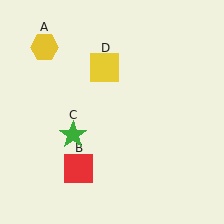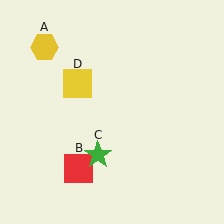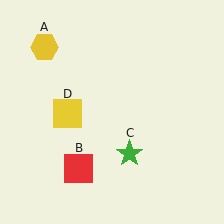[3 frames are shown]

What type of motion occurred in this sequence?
The green star (object C), yellow square (object D) rotated counterclockwise around the center of the scene.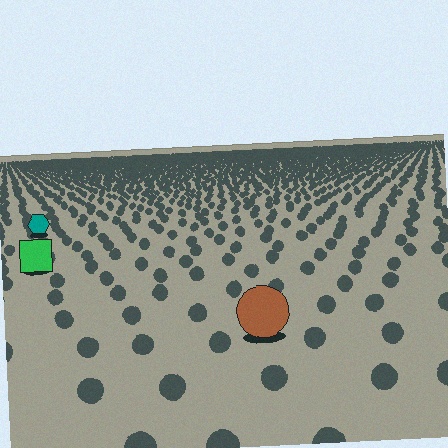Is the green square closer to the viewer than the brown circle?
No. The brown circle is closer — you can tell from the texture gradient: the ground texture is coarser near it.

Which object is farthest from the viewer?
The teal hexagon is farthest from the viewer. It appears smaller and the ground texture around it is denser.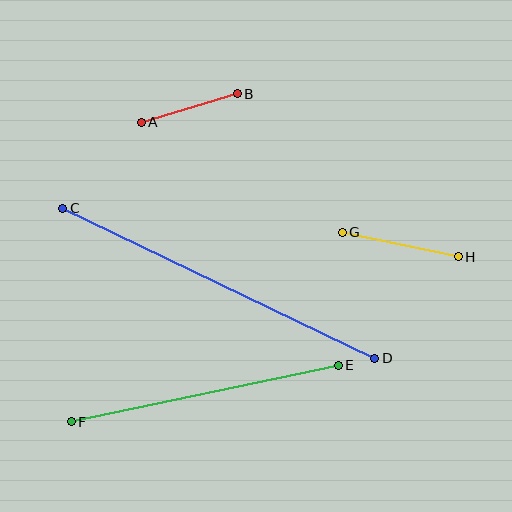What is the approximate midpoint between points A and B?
The midpoint is at approximately (189, 108) pixels.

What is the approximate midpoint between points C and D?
The midpoint is at approximately (219, 283) pixels.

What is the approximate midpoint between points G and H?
The midpoint is at approximately (400, 245) pixels.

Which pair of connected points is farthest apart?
Points C and D are farthest apart.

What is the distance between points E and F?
The distance is approximately 273 pixels.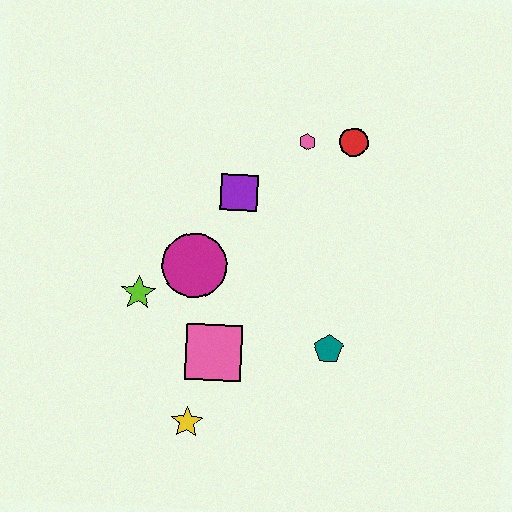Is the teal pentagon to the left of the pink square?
No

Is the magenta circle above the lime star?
Yes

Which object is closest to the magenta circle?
The lime star is closest to the magenta circle.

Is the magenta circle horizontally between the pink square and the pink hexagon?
No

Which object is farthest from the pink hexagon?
The yellow star is farthest from the pink hexagon.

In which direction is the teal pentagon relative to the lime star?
The teal pentagon is to the right of the lime star.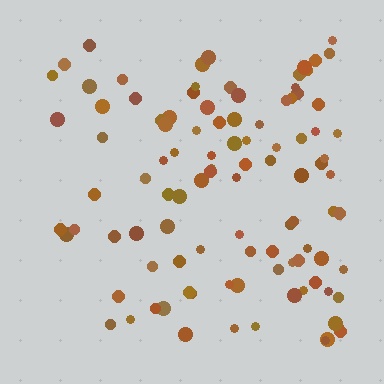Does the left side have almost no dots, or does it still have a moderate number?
Still a moderate number, just noticeably fewer than the right.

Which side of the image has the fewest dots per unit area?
The left.